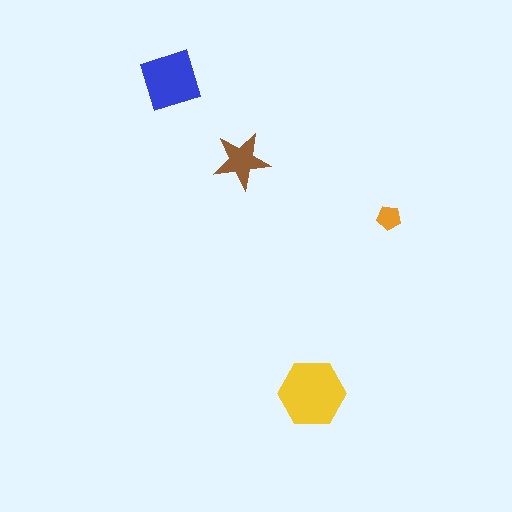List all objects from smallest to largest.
The orange pentagon, the brown star, the blue diamond, the yellow hexagon.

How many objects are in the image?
There are 4 objects in the image.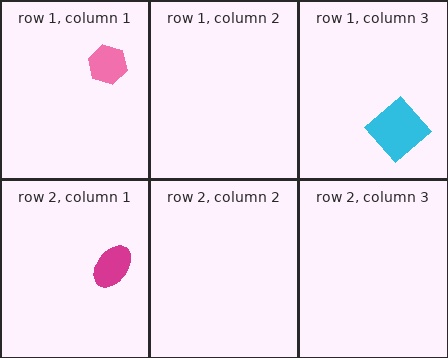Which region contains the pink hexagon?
The row 1, column 1 region.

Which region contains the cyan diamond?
The row 1, column 3 region.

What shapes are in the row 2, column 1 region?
The magenta ellipse.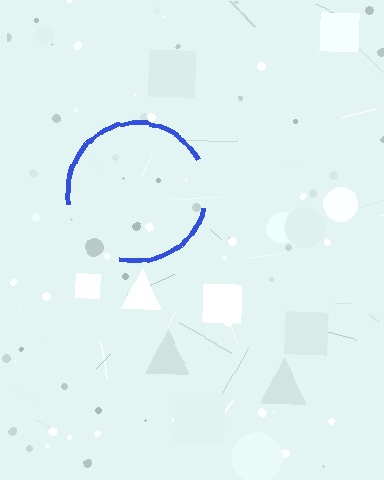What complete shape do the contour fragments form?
The contour fragments form a circle.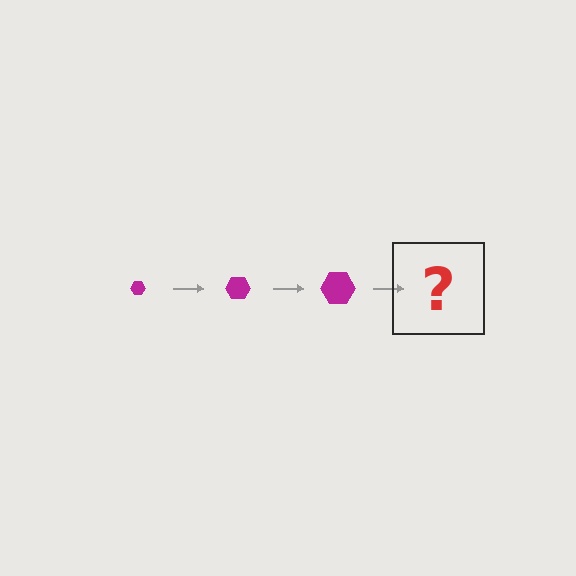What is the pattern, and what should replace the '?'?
The pattern is that the hexagon gets progressively larger each step. The '?' should be a magenta hexagon, larger than the previous one.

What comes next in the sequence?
The next element should be a magenta hexagon, larger than the previous one.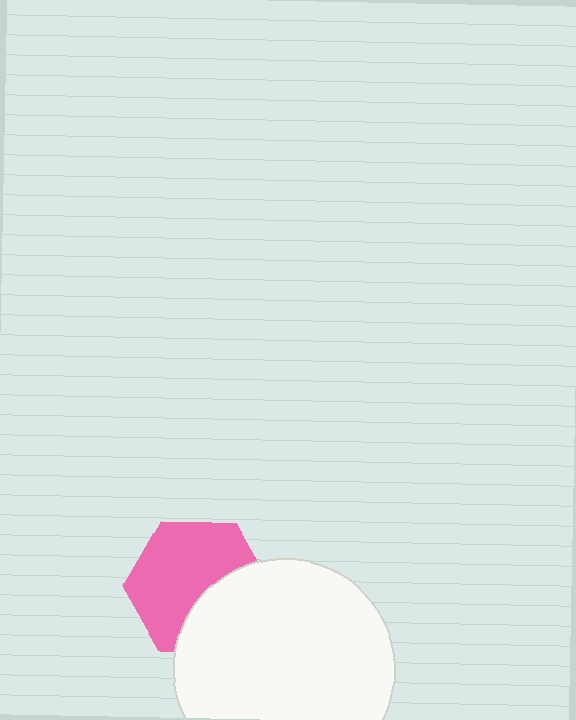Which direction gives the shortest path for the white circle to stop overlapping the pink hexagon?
Moving toward the lower-right gives the shortest separation.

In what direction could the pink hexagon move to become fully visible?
The pink hexagon could move toward the upper-left. That would shift it out from behind the white circle entirely.